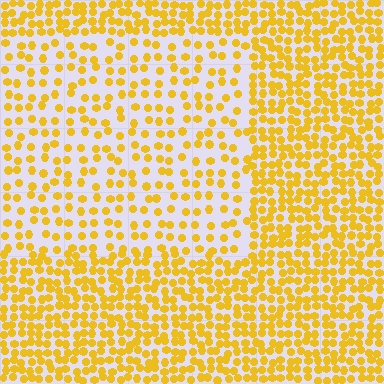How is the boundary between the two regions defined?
The boundary is defined by a change in element density (approximately 2.0x ratio). All elements are the same color, size, and shape.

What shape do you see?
I see a rectangle.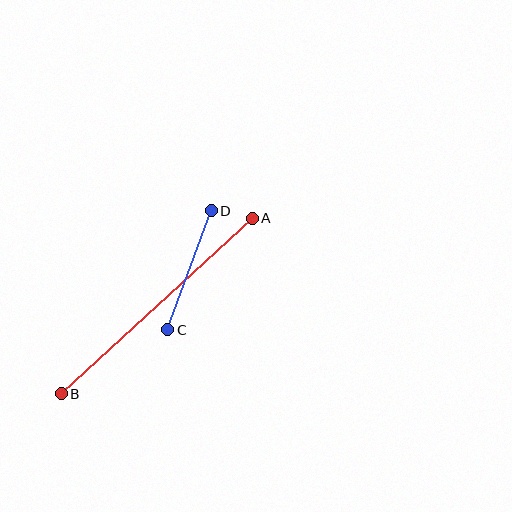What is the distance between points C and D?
The distance is approximately 127 pixels.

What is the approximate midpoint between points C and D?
The midpoint is at approximately (190, 270) pixels.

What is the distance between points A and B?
The distance is approximately 259 pixels.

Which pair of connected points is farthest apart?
Points A and B are farthest apart.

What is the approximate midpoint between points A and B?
The midpoint is at approximately (157, 306) pixels.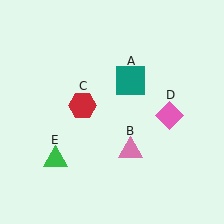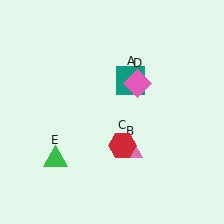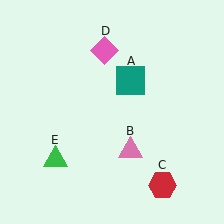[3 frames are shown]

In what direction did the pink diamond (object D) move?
The pink diamond (object D) moved up and to the left.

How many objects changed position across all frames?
2 objects changed position: red hexagon (object C), pink diamond (object D).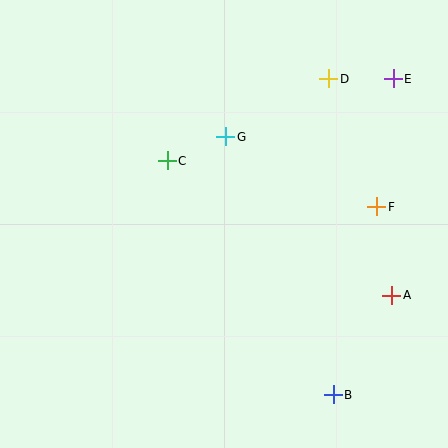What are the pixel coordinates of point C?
Point C is at (167, 161).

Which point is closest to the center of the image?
Point C at (167, 161) is closest to the center.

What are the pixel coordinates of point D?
Point D is at (329, 79).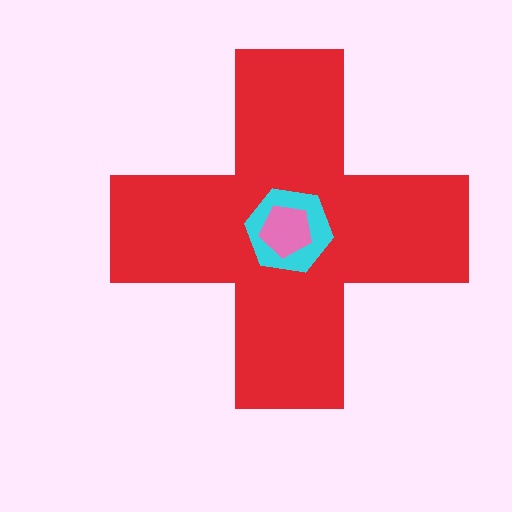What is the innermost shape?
The pink pentagon.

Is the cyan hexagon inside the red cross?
Yes.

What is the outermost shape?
The red cross.